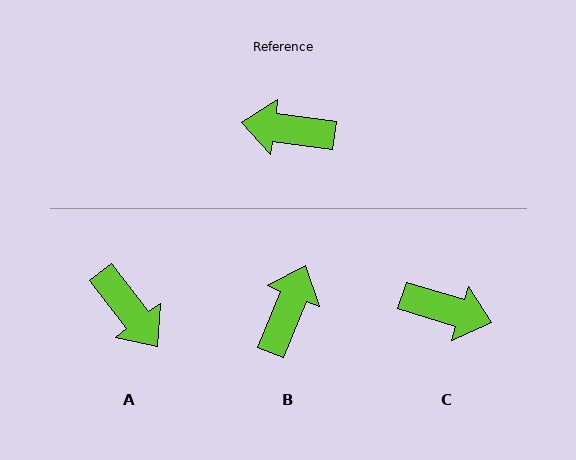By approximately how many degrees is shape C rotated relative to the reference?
Approximately 171 degrees counter-clockwise.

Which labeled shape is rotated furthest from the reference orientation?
C, about 171 degrees away.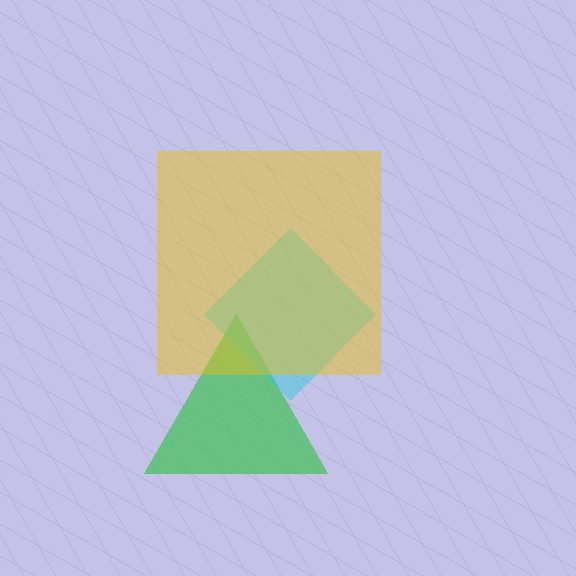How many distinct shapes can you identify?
There are 3 distinct shapes: a green triangle, a cyan diamond, a yellow square.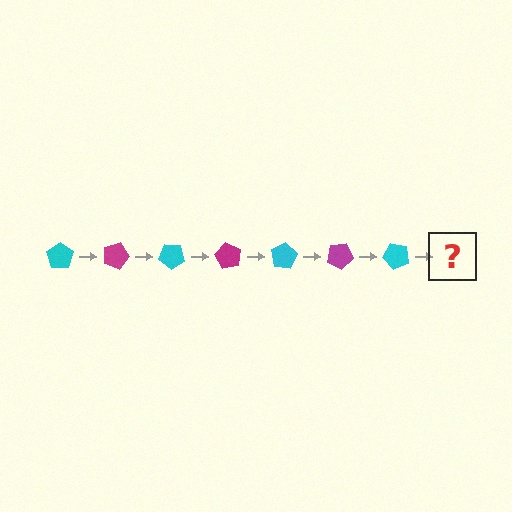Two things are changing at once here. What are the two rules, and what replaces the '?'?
The two rules are that it rotates 20 degrees each step and the color cycles through cyan and magenta. The '?' should be a magenta pentagon, rotated 140 degrees from the start.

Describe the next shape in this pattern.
It should be a magenta pentagon, rotated 140 degrees from the start.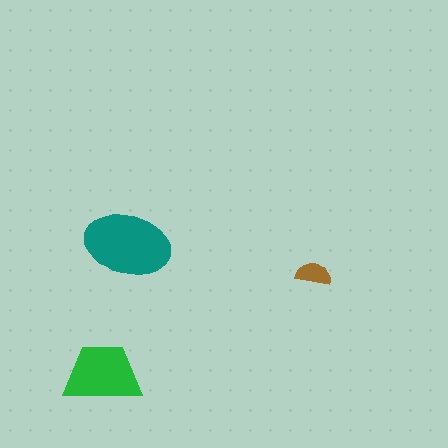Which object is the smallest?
The brown semicircle.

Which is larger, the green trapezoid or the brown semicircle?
The green trapezoid.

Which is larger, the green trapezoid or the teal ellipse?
The teal ellipse.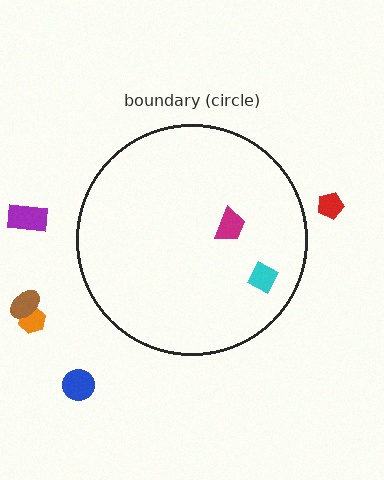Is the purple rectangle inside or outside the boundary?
Outside.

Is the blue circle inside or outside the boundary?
Outside.